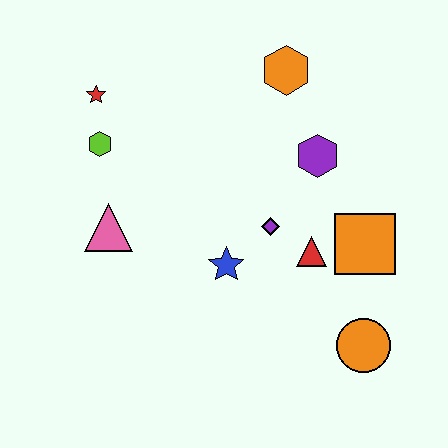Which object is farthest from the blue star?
The red star is farthest from the blue star.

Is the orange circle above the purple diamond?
No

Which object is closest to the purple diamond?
The red triangle is closest to the purple diamond.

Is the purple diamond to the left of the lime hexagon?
No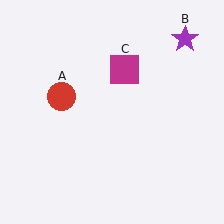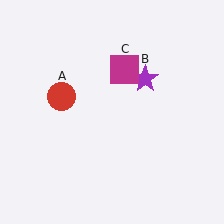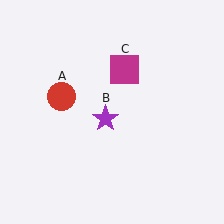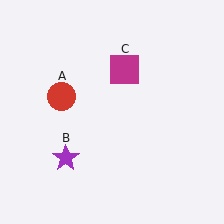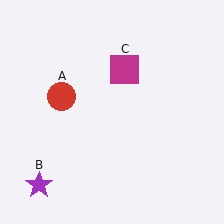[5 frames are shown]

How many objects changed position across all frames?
1 object changed position: purple star (object B).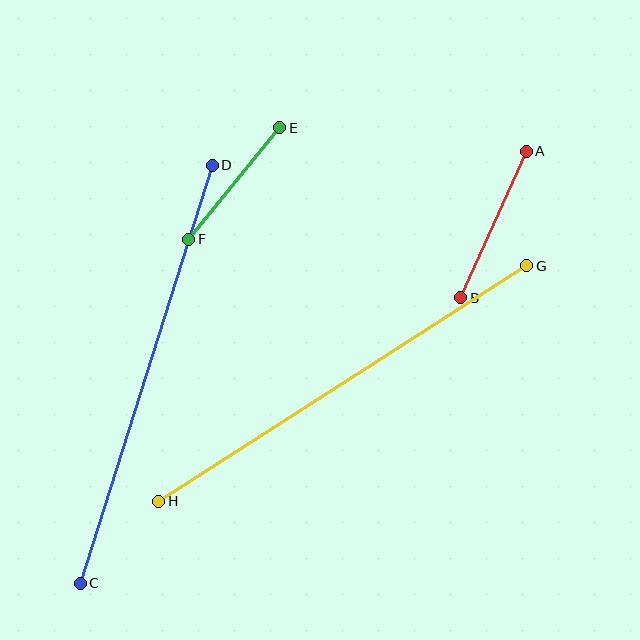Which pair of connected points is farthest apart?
Points C and D are farthest apart.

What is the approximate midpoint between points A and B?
The midpoint is at approximately (493, 225) pixels.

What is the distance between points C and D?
The distance is approximately 438 pixels.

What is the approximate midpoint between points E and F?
The midpoint is at approximately (234, 183) pixels.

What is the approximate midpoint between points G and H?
The midpoint is at approximately (343, 383) pixels.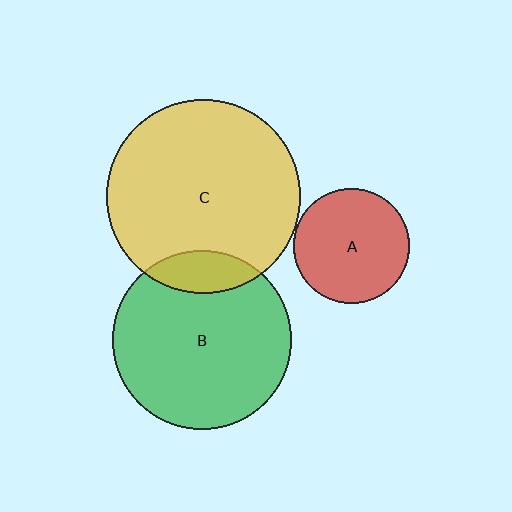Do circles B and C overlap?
Yes.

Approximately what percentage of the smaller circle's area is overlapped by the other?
Approximately 15%.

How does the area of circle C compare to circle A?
Approximately 2.8 times.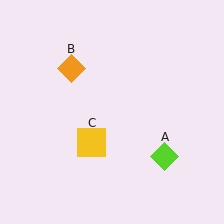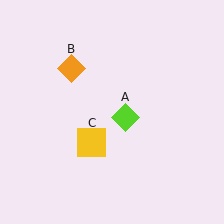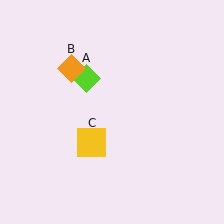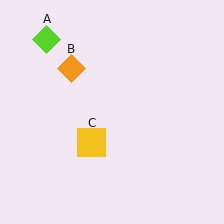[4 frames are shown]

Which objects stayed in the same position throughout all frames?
Orange diamond (object B) and yellow square (object C) remained stationary.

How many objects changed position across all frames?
1 object changed position: lime diamond (object A).